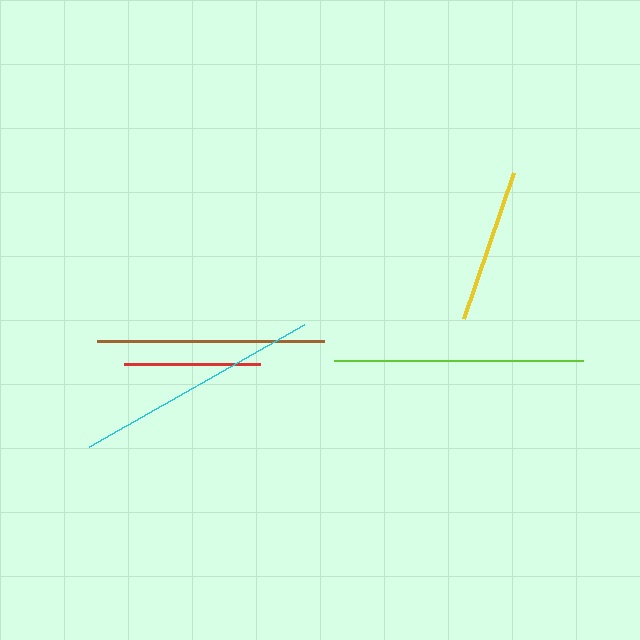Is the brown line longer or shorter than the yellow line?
The brown line is longer than the yellow line.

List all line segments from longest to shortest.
From longest to shortest: lime, cyan, brown, yellow, red.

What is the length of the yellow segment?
The yellow segment is approximately 154 pixels long.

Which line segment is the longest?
The lime line is the longest at approximately 248 pixels.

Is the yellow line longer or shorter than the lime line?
The lime line is longer than the yellow line.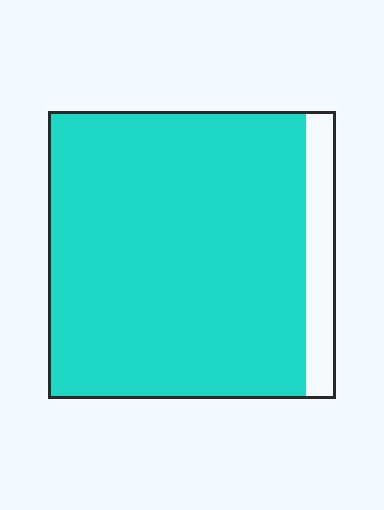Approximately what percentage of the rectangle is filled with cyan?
Approximately 90%.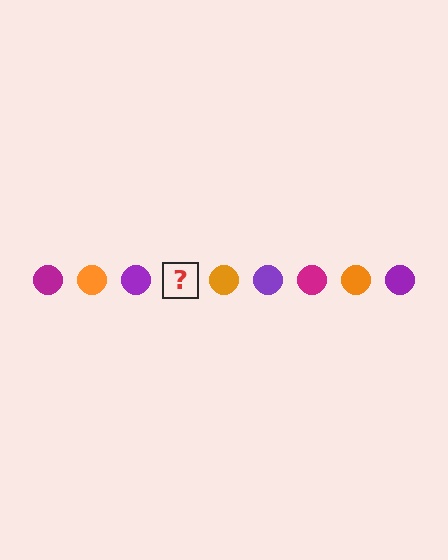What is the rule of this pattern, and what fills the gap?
The rule is that the pattern cycles through magenta, orange, purple circles. The gap should be filled with a magenta circle.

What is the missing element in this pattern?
The missing element is a magenta circle.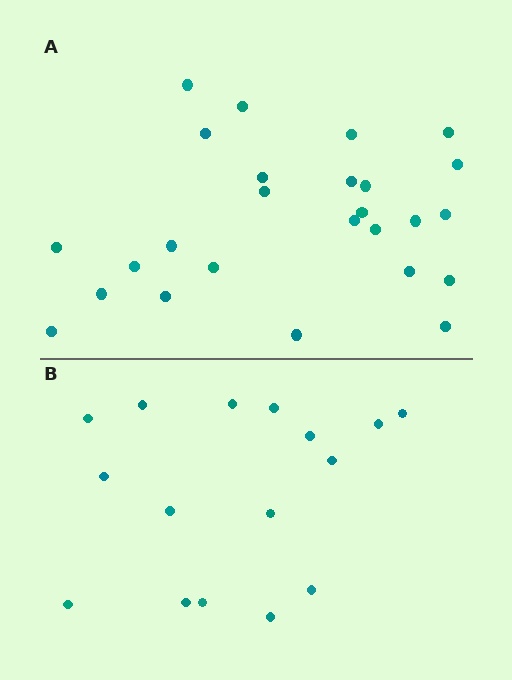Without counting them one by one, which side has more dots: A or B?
Region A (the top region) has more dots.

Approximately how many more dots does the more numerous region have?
Region A has roughly 10 or so more dots than region B.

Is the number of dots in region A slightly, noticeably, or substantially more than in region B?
Region A has substantially more. The ratio is roughly 1.6 to 1.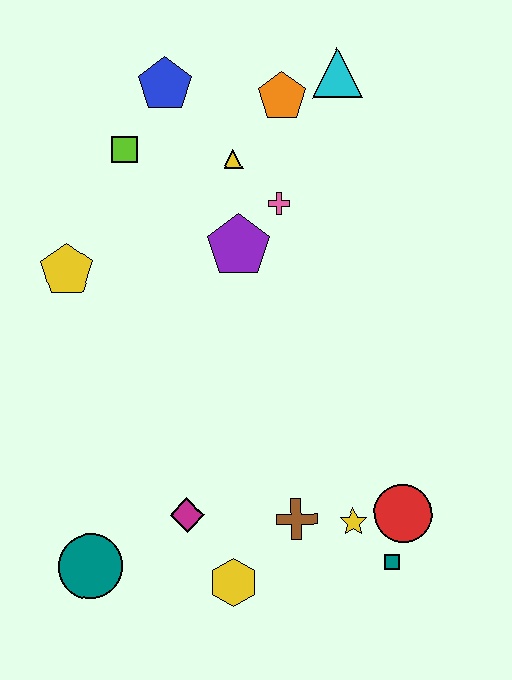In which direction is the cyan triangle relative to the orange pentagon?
The cyan triangle is to the right of the orange pentagon.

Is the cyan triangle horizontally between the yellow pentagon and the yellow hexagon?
No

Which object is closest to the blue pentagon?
The lime square is closest to the blue pentagon.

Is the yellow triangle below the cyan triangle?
Yes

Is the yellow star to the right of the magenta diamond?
Yes